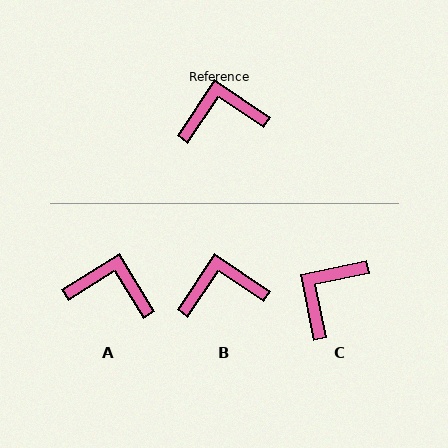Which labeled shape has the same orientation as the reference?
B.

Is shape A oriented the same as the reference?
No, it is off by about 25 degrees.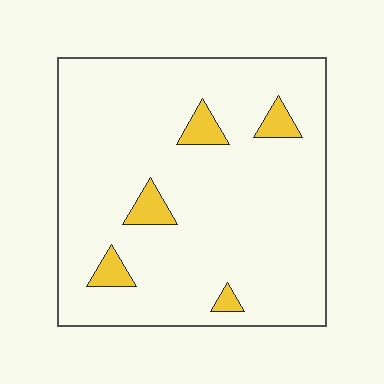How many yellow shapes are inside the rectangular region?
5.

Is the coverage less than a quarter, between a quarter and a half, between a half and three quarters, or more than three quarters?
Less than a quarter.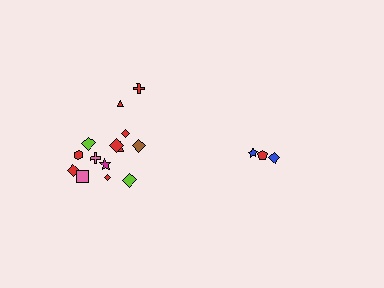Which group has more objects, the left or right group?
The left group.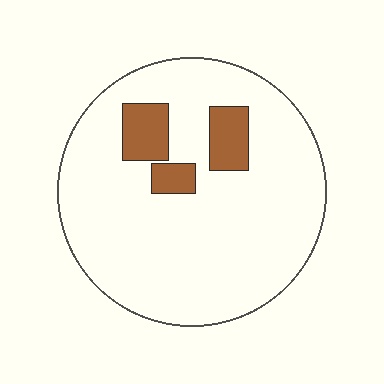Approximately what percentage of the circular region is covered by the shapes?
Approximately 10%.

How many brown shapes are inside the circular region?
3.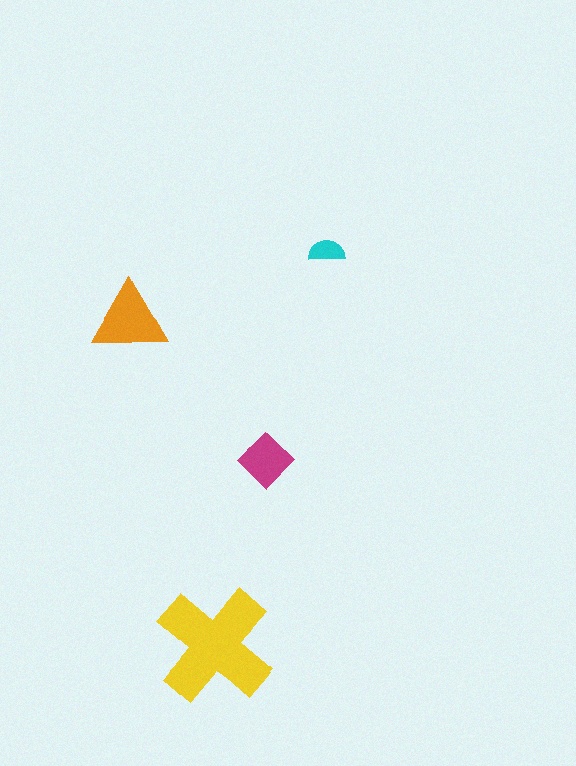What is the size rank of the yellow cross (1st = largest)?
1st.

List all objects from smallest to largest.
The cyan semicircle, the magenta diamond, the orange triangle, the yellow cross.